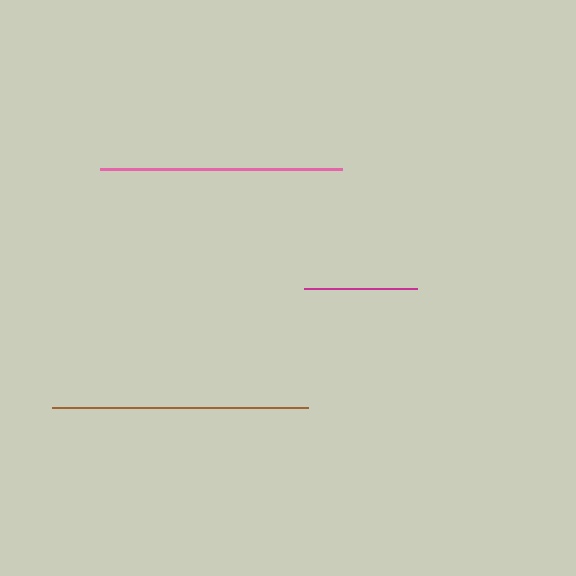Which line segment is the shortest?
The magenta line is the shortest at approximately 112 pixels.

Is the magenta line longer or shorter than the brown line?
The brown line is longer than the magenta line.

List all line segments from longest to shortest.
From longest to shortest: brown, pink, magenta.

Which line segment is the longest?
The brown line is the longest at approximately 256 pixels.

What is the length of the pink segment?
The pink segment is approximately 242 pixels long.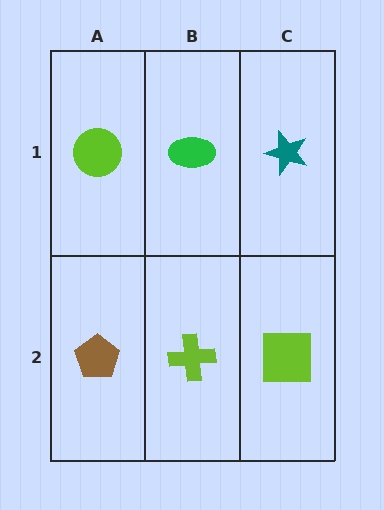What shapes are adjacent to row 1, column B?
A lime cross (row 2, column B), a lime circle (row 1, column A), a teal star (row 1, column C).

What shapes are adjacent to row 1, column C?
A lime square (row 2, column C), a green ellipse (row 1, column B).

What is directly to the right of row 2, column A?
A lime cross.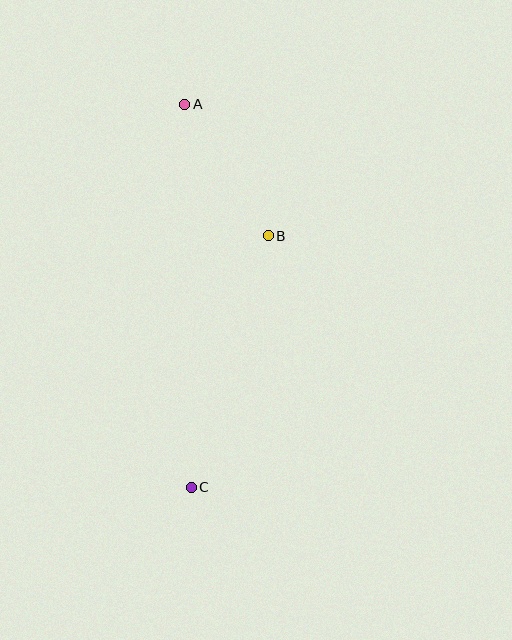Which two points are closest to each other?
Points A and B are closest to each other.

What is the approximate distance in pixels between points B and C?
The distance between B and C is approximately 263 pixels.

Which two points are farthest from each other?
Points A and C are farthest from each other.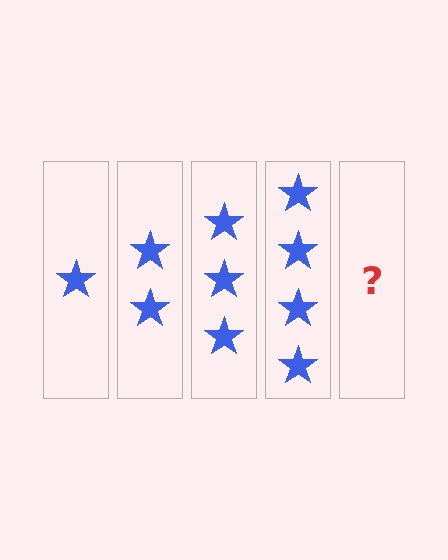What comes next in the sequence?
The next element should be 5 stars.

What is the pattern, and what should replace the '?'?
The pattern is that each step adds one more star. The '?' should be 5 stars.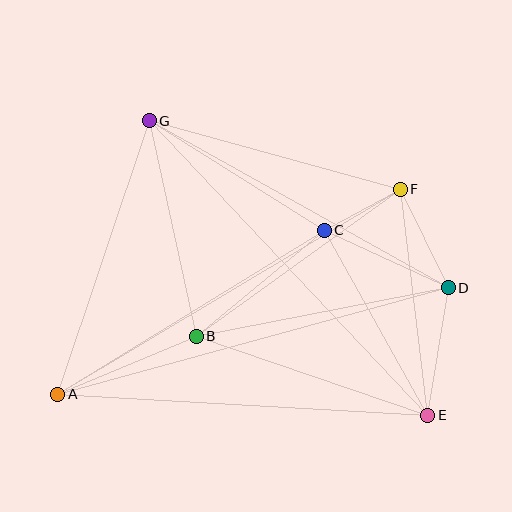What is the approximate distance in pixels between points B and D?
The distance between B and D is approximately 257 pixels.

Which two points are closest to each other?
Points C and F are closest to each other.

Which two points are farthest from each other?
Points E and G are farthest from each other.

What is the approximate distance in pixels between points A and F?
The distance between A and F is approximately 399 pixels.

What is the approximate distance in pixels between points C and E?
The distance between C and E is approximately 212 pixels.